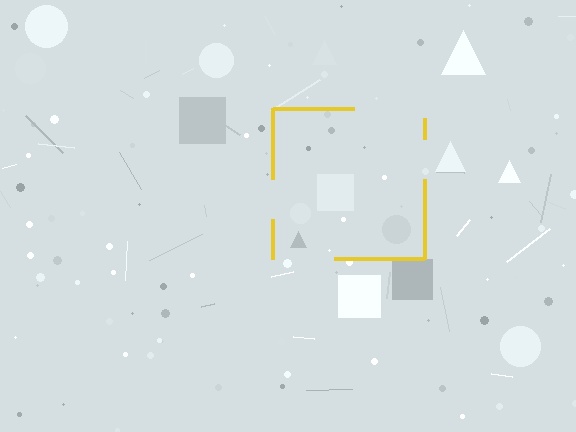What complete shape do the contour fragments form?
The contour fragments form a square.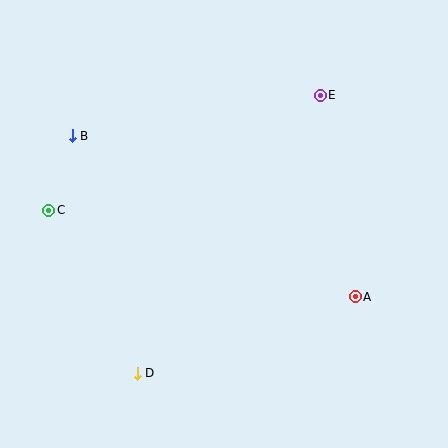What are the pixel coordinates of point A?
Point A is at (355, 297).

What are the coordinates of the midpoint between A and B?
The midpoint between A and B is at (214, 216).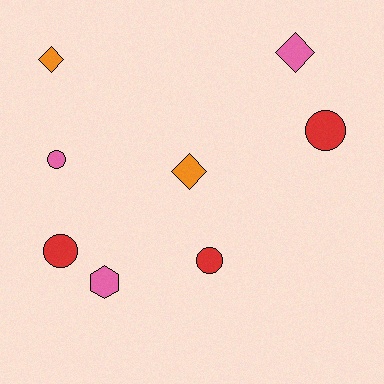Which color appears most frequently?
Red, with 3 objects.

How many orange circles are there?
There are no orange circles.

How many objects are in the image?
There are 8 objects.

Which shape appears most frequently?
Circle, with 4 objects.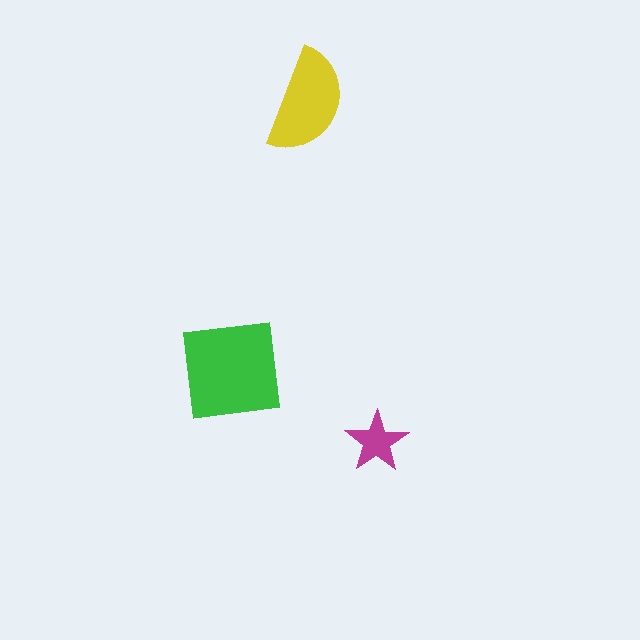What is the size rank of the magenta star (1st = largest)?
3rd.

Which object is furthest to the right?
The magenta star is rightmost.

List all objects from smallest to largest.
The magenta star, the yellow semicircle, the green square.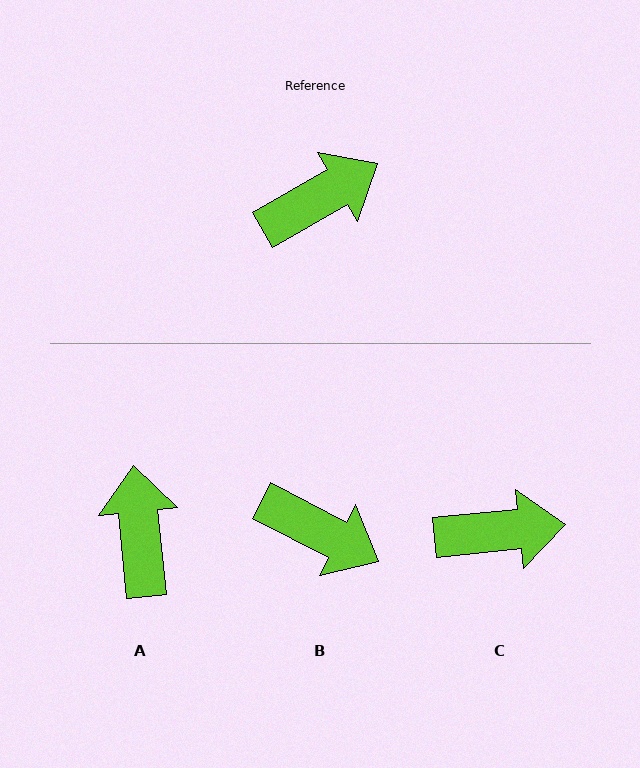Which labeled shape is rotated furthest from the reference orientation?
A, about 66 degrees away.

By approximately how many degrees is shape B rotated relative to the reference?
Approximately 57 degrees clockwise.